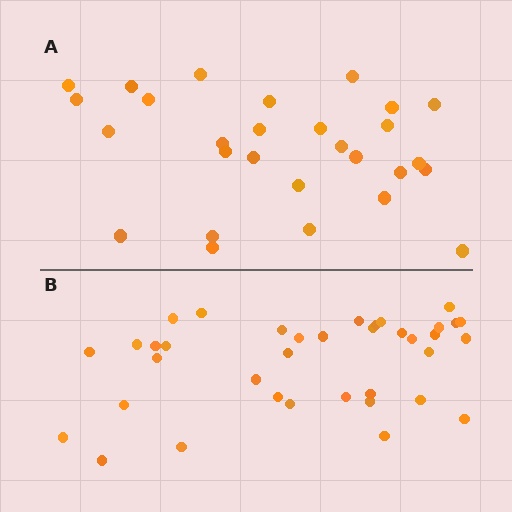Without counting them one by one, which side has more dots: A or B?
Region B (the bottom region) has more dots.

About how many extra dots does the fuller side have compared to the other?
Region B has roughly 8 or so more dots than region A.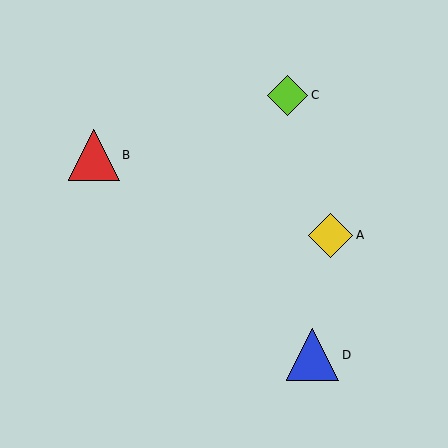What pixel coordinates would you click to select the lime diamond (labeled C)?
Click at (288, 95) to select the lime diamond C.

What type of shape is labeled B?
Shape B is a red triangle.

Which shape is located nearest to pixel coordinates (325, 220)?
The yellow diamond (labeled A) at (330, 235) is nearest to that location.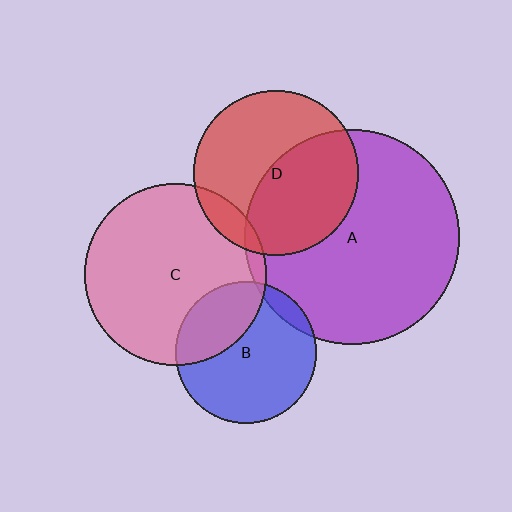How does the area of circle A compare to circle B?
Approximately 2.3 times.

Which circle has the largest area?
Circle A (purple).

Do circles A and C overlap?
Yes.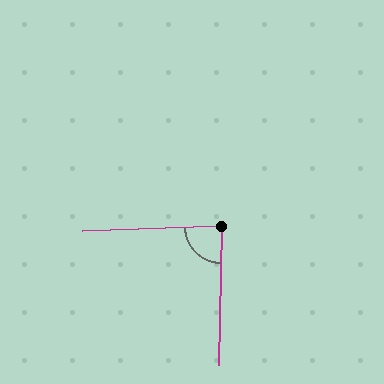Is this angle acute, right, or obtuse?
It is approximately a right angle.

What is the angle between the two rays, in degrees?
Approximately 86 degrees.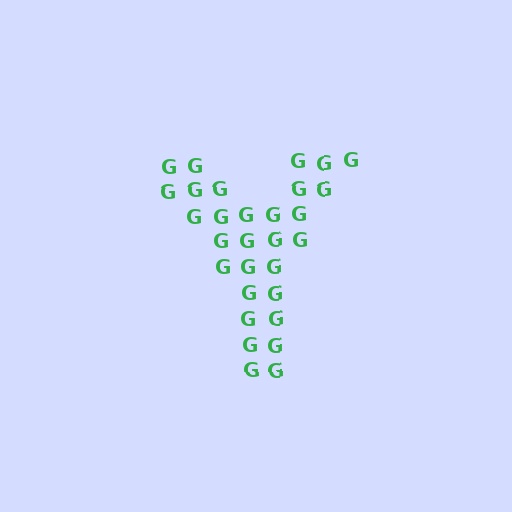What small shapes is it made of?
It is made of small letter G's.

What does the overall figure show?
The overall figure shows the letter Y.